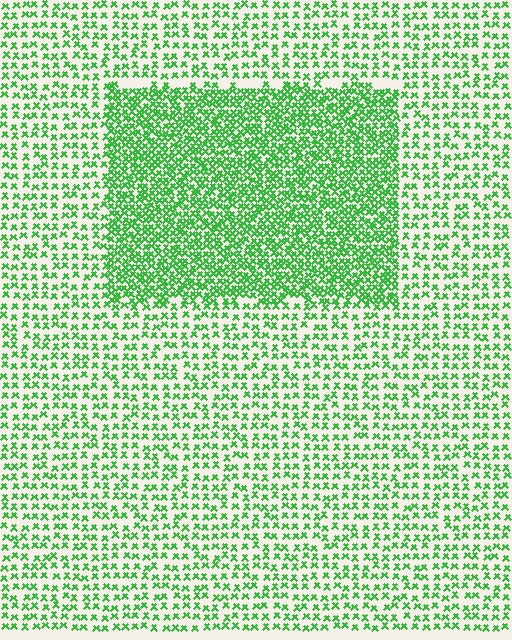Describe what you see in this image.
The image contains small green elements arranged at two different densities. A rectangle-shaped region is visible where the elements are more densely packed than the surrounding area.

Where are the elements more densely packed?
The elements are more densely packed inside the rectangle boundary.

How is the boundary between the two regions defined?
The boundary is defined by a change in element density (approximately 2.2x ratio). All elements are the same color, size, and shape.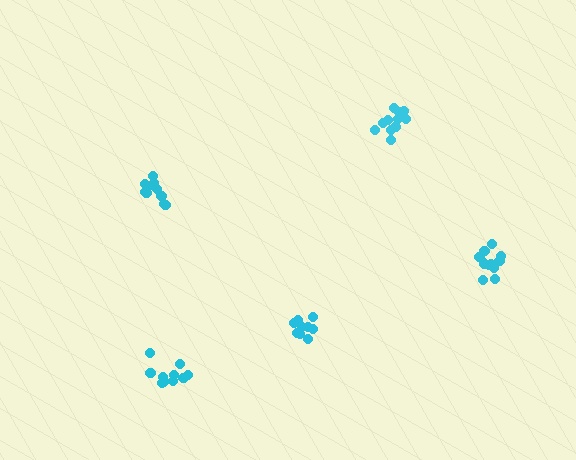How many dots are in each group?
Group 1: 11 dots, Group 2: 10 dots, Group 3: 10 dots, Group 4: 11 dots, Group 5: 10 dots (52 total).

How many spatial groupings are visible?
There are 5 spatial groupings.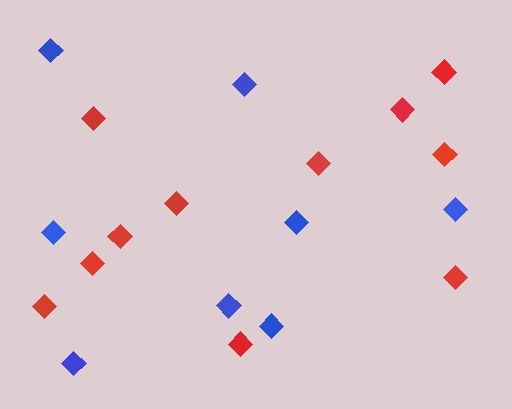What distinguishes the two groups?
There are 2 groups: one group of blue diamonds (8) and one group of red diamonds (11).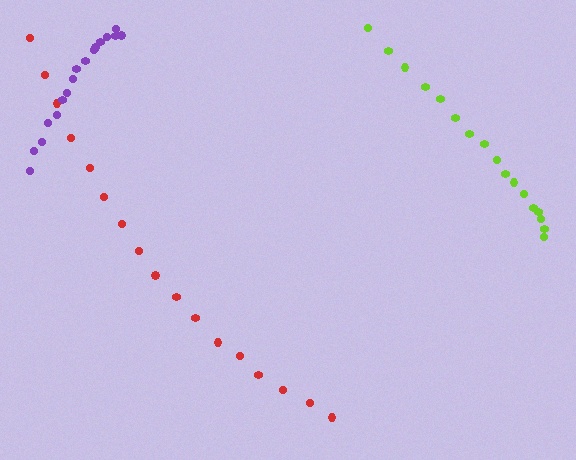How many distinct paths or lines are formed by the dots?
There are 3 distinct paths.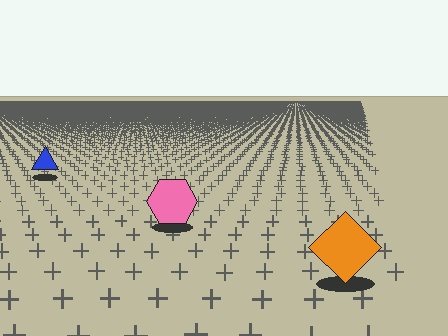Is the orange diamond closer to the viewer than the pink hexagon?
Yes. The orange diamond is closer — you can tell from the texture gradient: the ground texture is coarser near it.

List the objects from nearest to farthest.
From nearest to farthest: the orange diamond, the pink hexagon, the blue triangle.